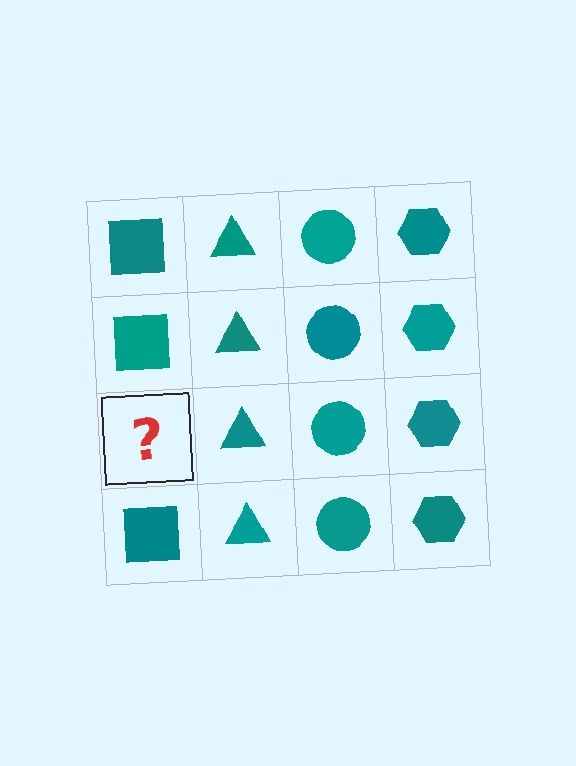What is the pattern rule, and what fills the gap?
The rule is that each column has a consistent shape. The gap should be filled with a teal square.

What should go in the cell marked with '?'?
The missing cell should contain a teal square.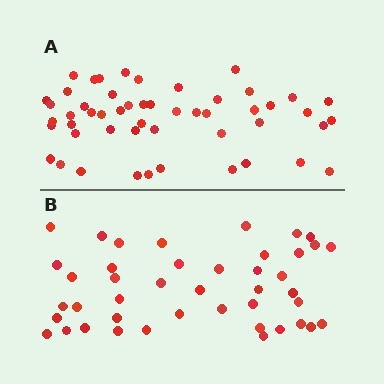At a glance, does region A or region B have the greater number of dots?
Region A (the top region) has more dots.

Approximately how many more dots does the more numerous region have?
Region A has roughly 8 or so more dots than region B.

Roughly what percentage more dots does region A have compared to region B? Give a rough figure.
About 20% more.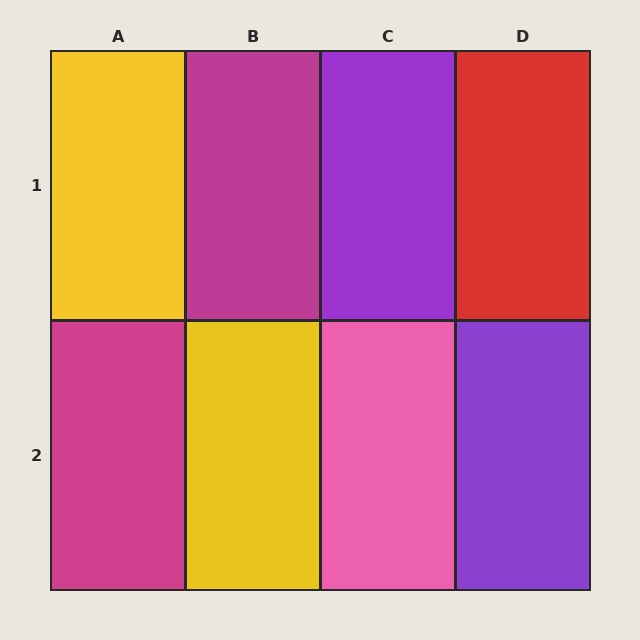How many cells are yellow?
2 cells are yellow.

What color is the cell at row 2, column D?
Purple.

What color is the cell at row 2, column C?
Pink.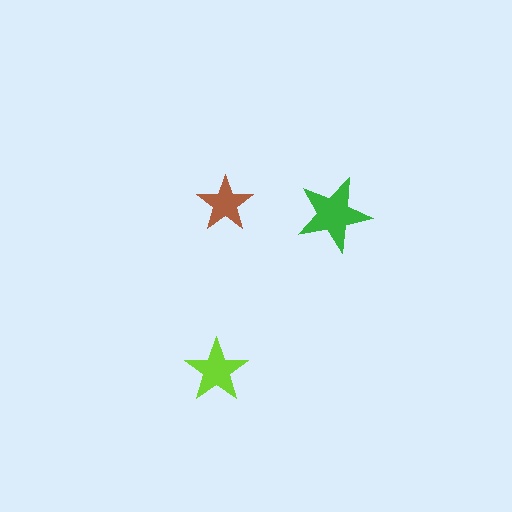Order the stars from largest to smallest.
the green one, the lime one, the brown one.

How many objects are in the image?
There are 3 objects in the image.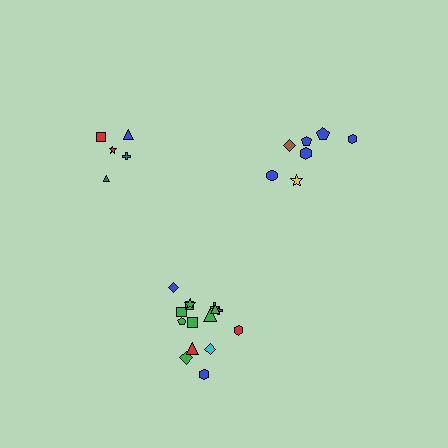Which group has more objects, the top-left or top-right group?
The top-right group.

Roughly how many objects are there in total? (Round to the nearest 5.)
Roughly 25 objects in total.